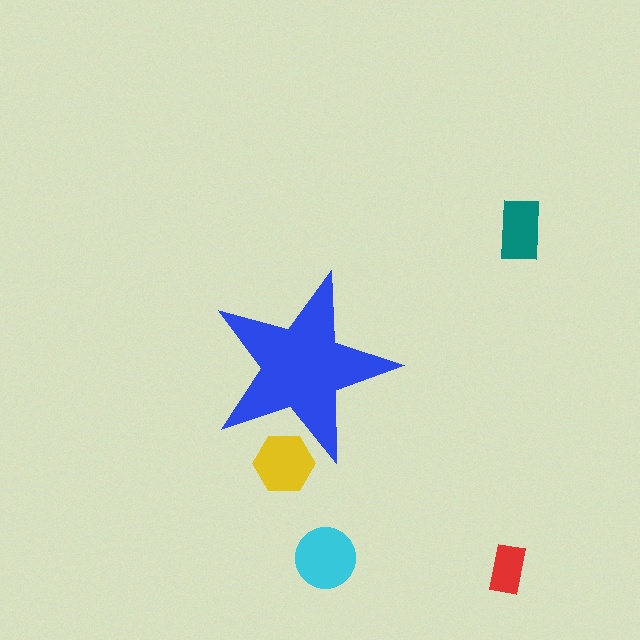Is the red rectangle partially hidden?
No, the red rectangle is fully visible.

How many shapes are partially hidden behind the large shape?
1 shape is partially hidden.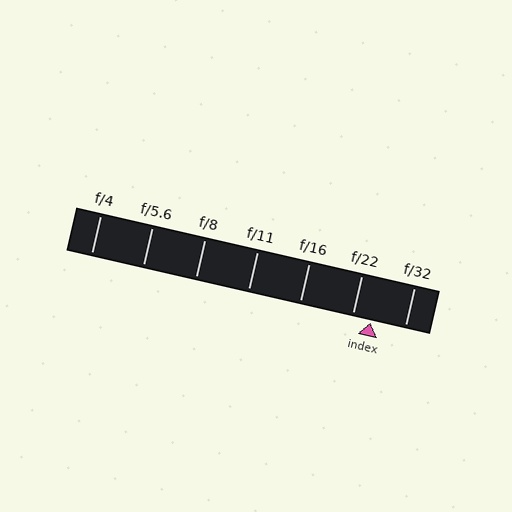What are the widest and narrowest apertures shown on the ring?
The widest aperture shown is f/4 and the narrowest is f/32.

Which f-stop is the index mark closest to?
The index mark is closest to f/22.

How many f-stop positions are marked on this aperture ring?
There are 7 f-stop positions marked.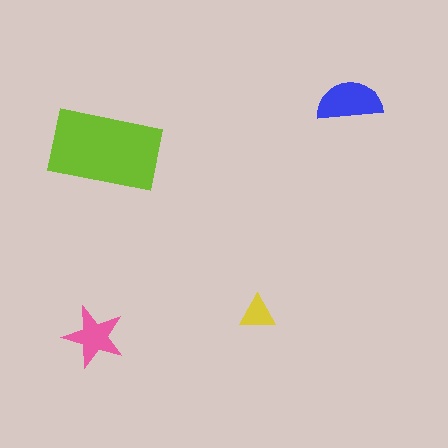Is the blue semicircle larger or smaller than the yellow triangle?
Larger.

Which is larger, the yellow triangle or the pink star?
The pink star.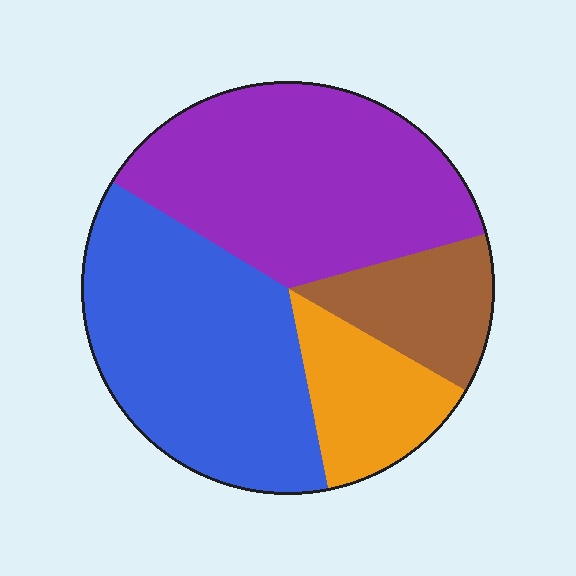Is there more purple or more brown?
Purple.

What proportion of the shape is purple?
Purple takes up about three eighths (3/8) of the shape.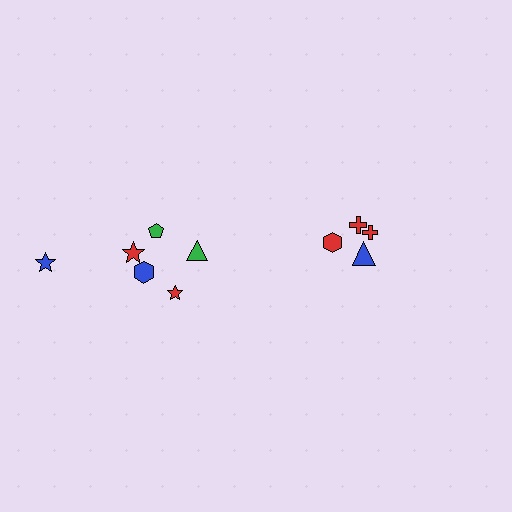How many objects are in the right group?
There are 4 objects.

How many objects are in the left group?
There are 6 objects.